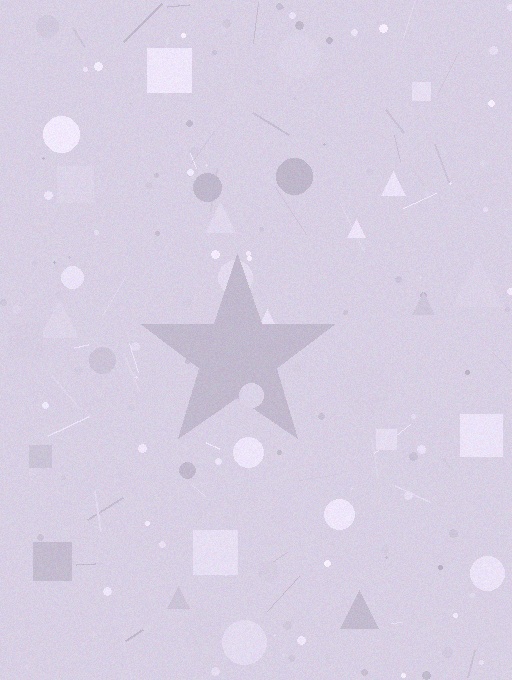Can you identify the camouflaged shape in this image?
The camouflaged shape is a star.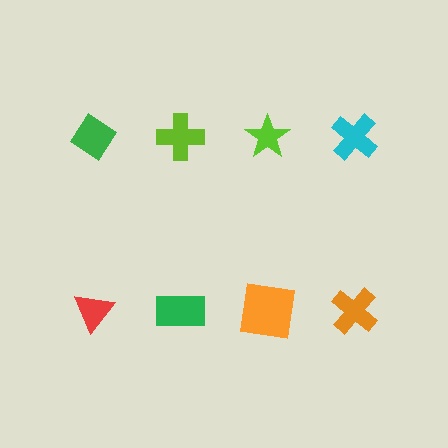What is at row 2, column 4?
An orange cross.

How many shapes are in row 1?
4 shapes.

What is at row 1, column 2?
A lime cross.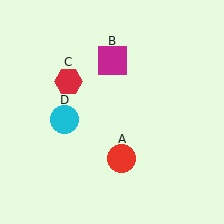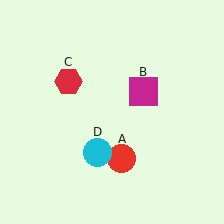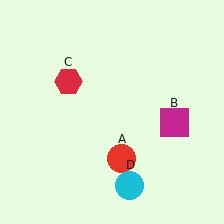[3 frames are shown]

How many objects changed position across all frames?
2 objects changed position: magenta square (object B), cyan circle (object D).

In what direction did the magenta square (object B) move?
The magenta square (object B) moved down and to the right.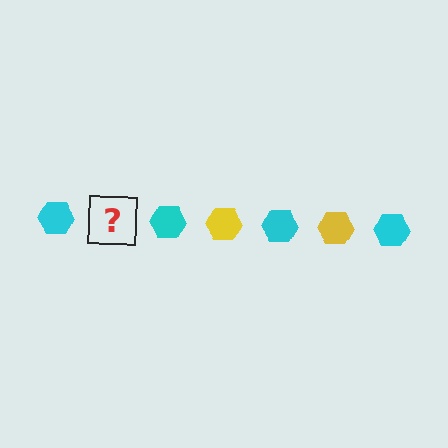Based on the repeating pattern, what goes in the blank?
The blank should be a yellow hexagon.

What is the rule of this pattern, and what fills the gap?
The rule is that the pattern cycles through cyan, yellow hexagons. The gap should be filled with a yellow hexagon.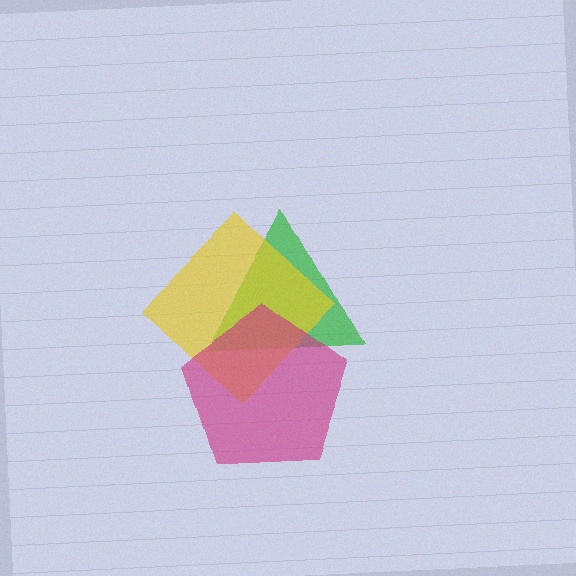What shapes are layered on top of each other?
The layered shapes are: a green triangle, a yellow diamond, a magenta pentagon.